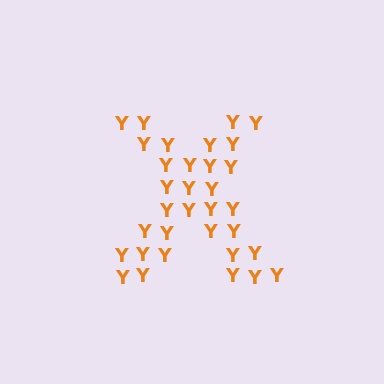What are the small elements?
The small elements are letter Y's.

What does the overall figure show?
The overall figure shows the letter X.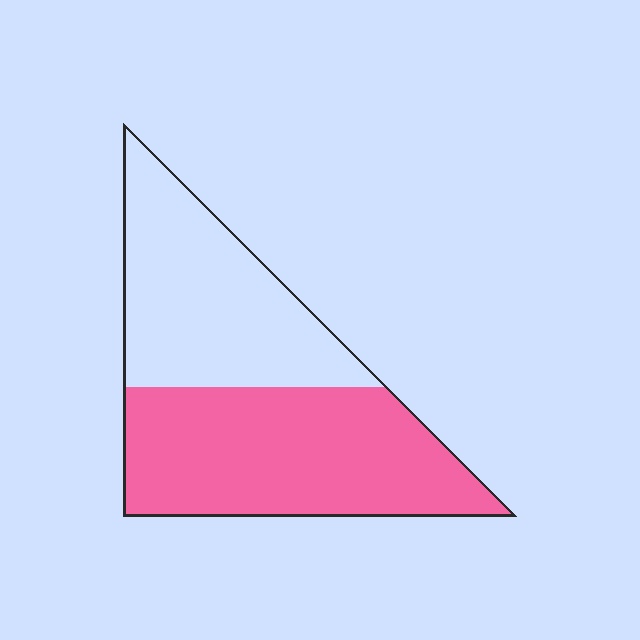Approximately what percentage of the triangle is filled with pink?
Approximately 55%.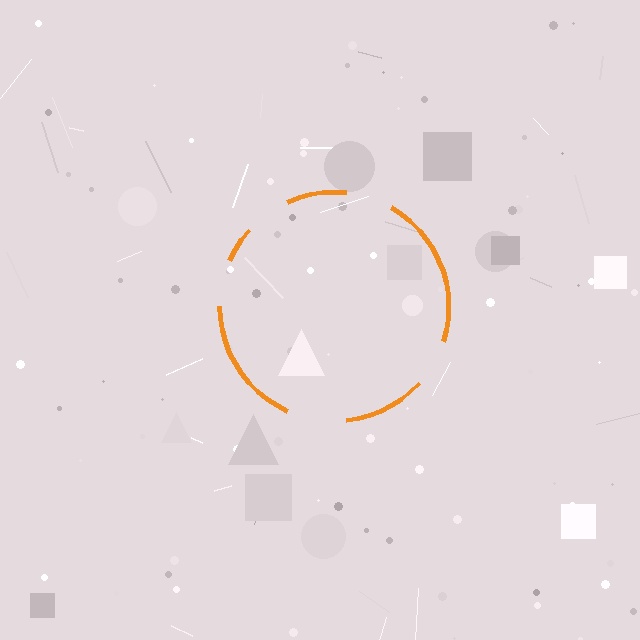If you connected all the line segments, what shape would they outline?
They would outline a circle.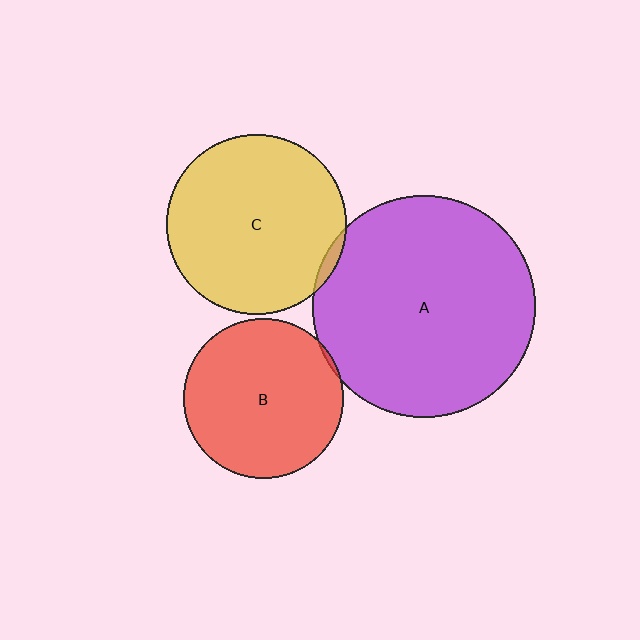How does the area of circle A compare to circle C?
Approximately 1.5 times.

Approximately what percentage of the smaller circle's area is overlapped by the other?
Approximately 5%.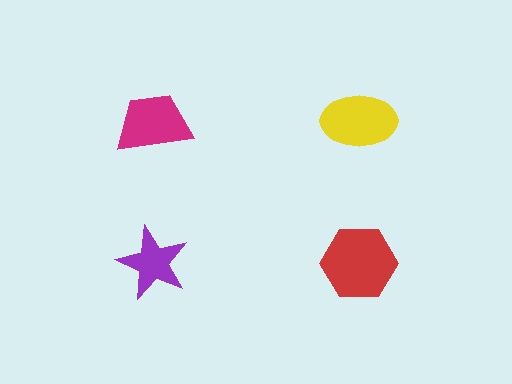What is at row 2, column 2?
A red hexagon.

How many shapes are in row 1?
2 shapes.